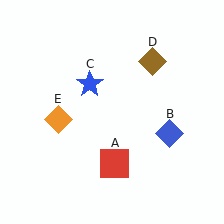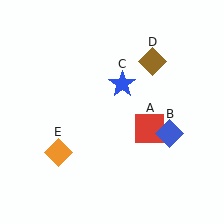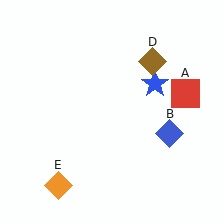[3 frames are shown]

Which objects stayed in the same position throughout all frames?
Blue diamond (object B) and brown diamond (object D) remained stationary.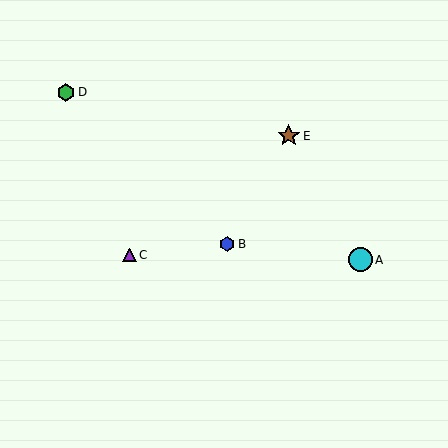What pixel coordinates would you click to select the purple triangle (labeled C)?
Click at (129, 255) to select the purple triangle C.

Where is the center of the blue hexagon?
The center of the blue hexagon is at (227, 244).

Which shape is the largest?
The cyan circle (labeled A) is the largest.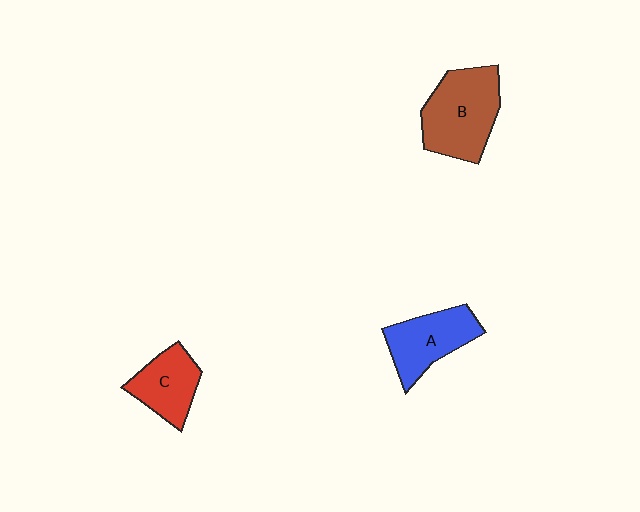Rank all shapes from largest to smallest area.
From largest to smallest: B (brown), A (blue), C (red).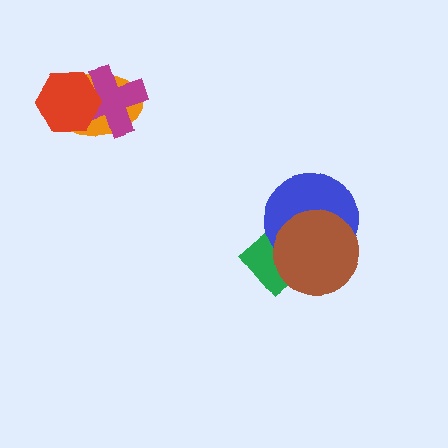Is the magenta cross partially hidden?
Yes, it is partially covered by another shape.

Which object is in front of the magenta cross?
The red hexagon is in front of the magenta cross.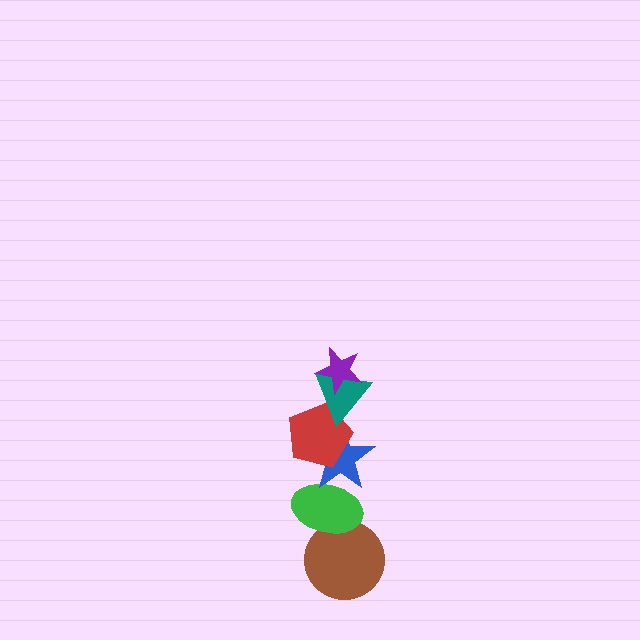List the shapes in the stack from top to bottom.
From top to bottom: the purple star, the teal triangle, the red pentagon, the blue star, the green ellipse, the brown circle.